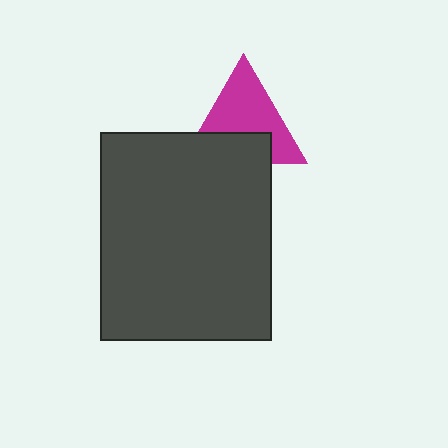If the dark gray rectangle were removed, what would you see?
You would see the complete magenta triangle.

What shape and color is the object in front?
The object in front is a dark gray rectangle.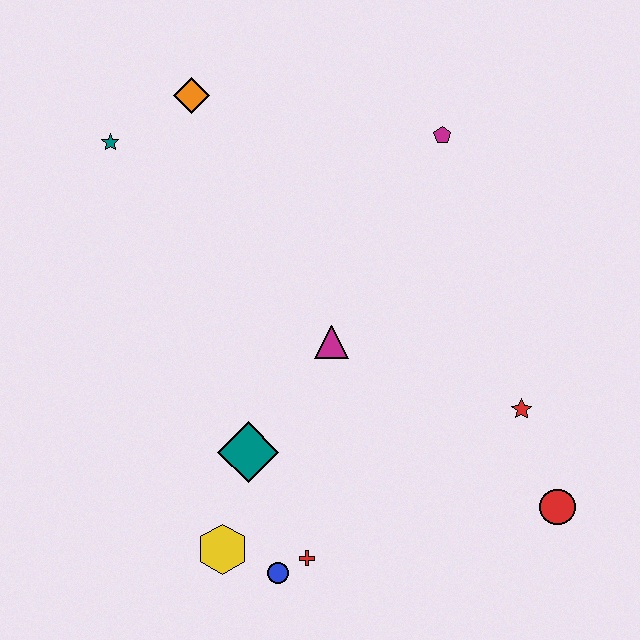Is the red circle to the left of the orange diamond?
No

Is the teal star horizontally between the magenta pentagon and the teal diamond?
No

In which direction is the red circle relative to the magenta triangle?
The red circle is to the right of the magenta triangle.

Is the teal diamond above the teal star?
No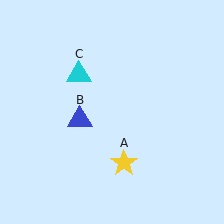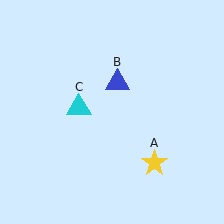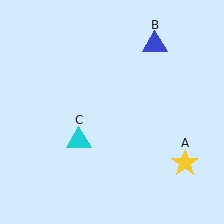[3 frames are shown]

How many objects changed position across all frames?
3 objects changed position: yellow star (object A), blue triangle (object B), cyan triangle (object C).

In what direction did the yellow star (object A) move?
The yellow star (object A) moved right.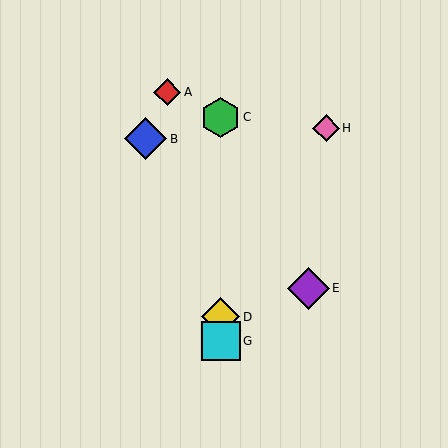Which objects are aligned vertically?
Objects C, D, F, G are aligned vertically.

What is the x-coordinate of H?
Object H is at x≈326.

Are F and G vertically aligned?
Yes, both are at x≈221.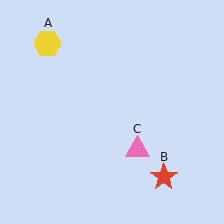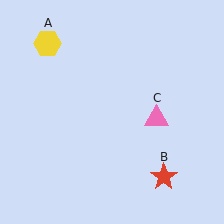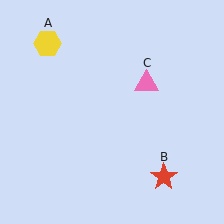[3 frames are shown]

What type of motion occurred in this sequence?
The pink triangle (object C) rotated counterclockwise around the center of the scene.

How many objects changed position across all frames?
1 object changed position: pink triangle (object C).